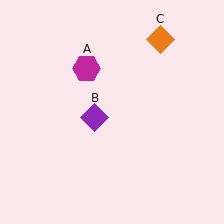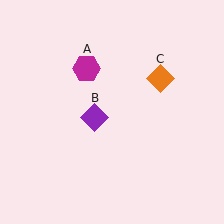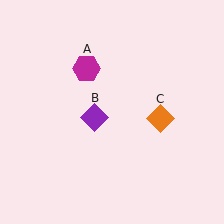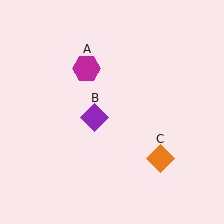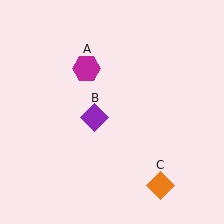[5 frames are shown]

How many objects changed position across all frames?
1 object changed position: orange diamond (object C).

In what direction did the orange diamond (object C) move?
The orange diamond (object C) moved down.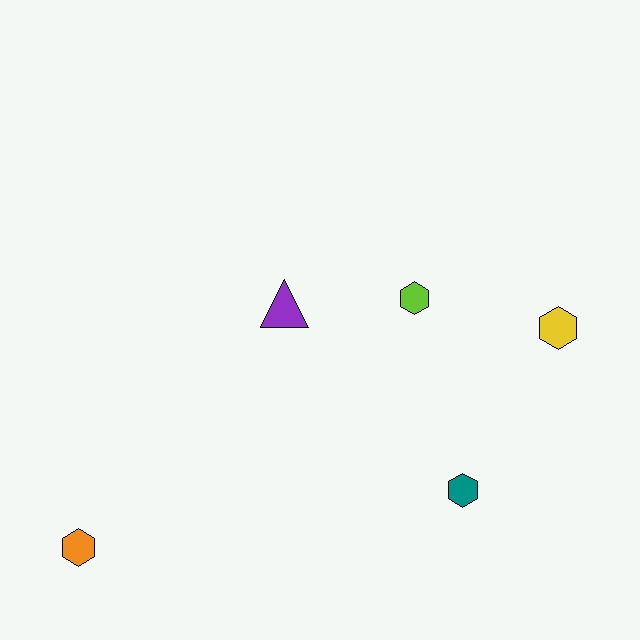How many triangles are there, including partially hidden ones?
There is 1 triangle.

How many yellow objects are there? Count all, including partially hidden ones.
There is 1 yellow object.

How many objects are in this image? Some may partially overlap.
There are 5 objects.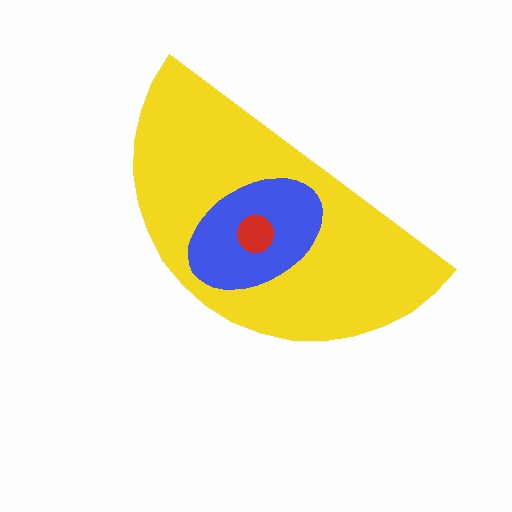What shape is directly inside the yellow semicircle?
The blue ellipse.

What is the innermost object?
The red circle.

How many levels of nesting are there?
3.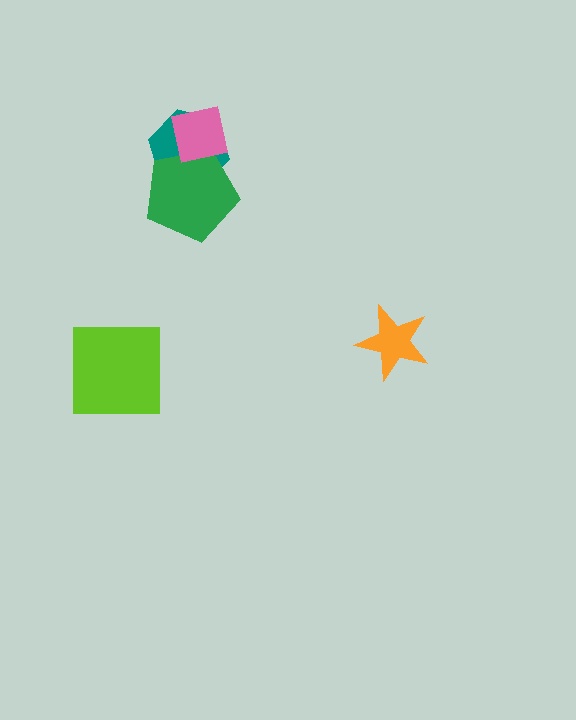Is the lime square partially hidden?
No, no other shape covers it.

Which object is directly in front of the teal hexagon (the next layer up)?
The green pentagon is directly in front of the teal hexagon.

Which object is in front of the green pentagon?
The pink square is in front of the green pentagon.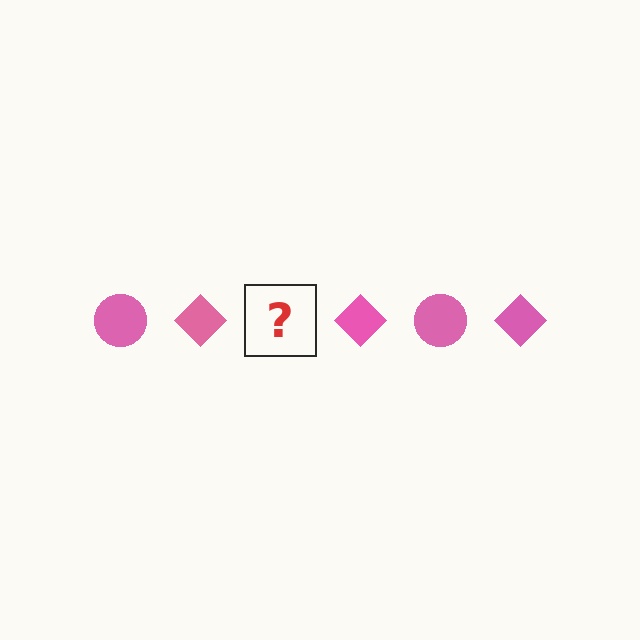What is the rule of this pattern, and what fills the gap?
The rule is that the pattern cycles through circle, diamond shapes in pink. The gap should be filled with a pink circle.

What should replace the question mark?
The question mark should be replaced with a pink circle.